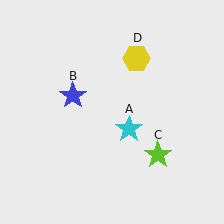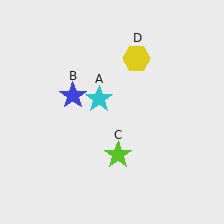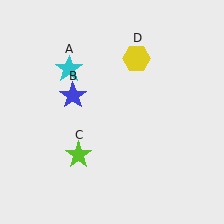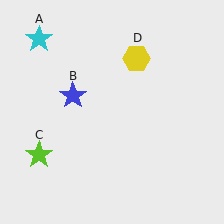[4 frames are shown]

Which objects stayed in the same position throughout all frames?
Blue star (object B) and yellow hexagon (object D) remained stationary.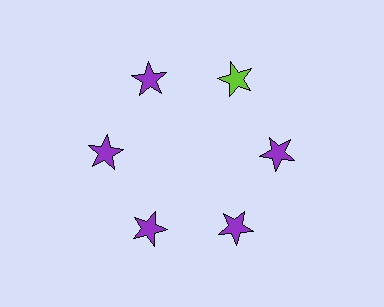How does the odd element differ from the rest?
It has a different color: lime instead of purple.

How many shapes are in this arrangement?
There are 6 shapes arranged in a ring pattern.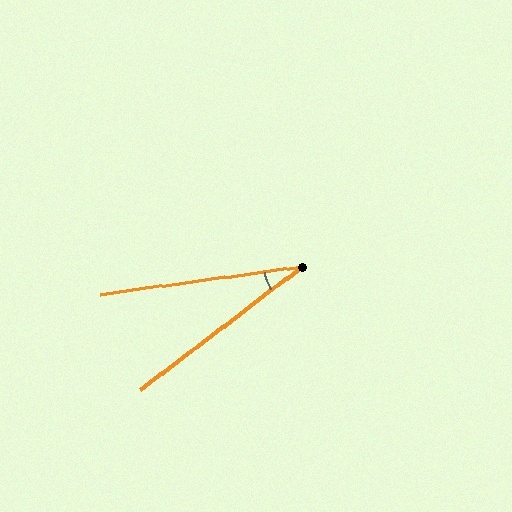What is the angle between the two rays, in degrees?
Approximately 30 degrees.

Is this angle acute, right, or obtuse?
It is acute.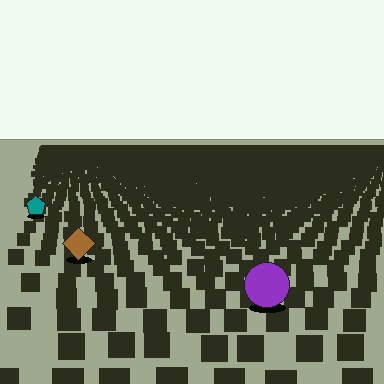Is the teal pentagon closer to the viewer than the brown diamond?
No. The brown diamond is closer — you can tell from the texture gradient: the ground texture is coarser near it.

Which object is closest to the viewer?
The purple circle is closest. The texture marks near it are larger and more spread out.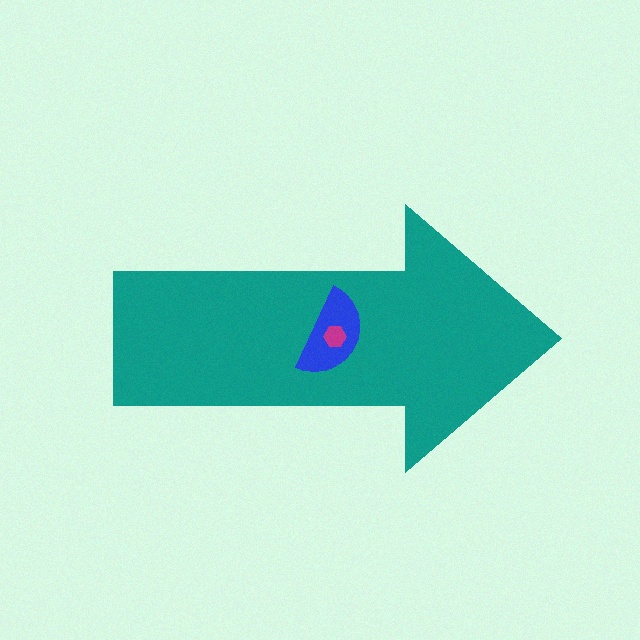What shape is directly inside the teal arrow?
The blue semicircle.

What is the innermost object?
The magenta hexagon.